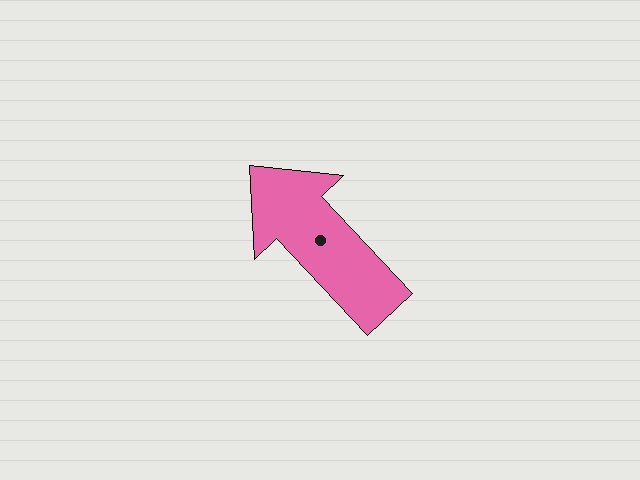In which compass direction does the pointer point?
Northwest.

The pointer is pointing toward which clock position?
Roughly 11 o'clock.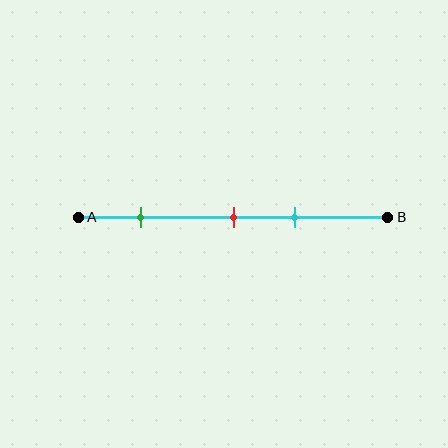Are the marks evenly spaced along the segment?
No, the marks are not evenly spaced.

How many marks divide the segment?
There are 3 marks dividing the segment.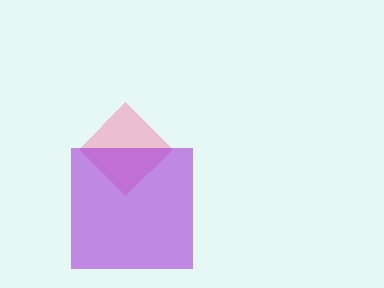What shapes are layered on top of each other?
The layered shapes are: a pink diamond, a purple square.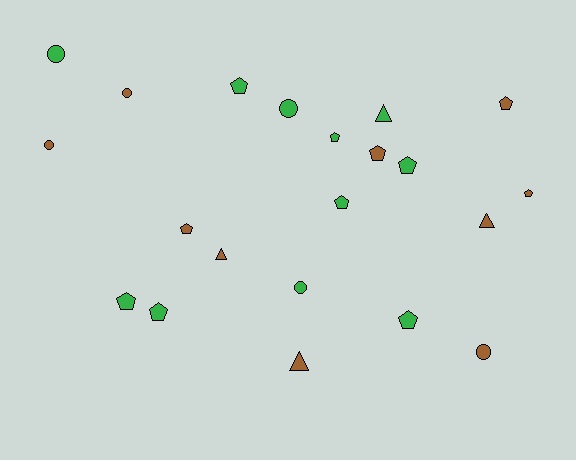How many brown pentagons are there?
There are 4 brown pentagons.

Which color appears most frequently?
Green, with 11 objects.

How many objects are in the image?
There are 21 objects.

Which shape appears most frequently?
Pentagon, with 11 objects.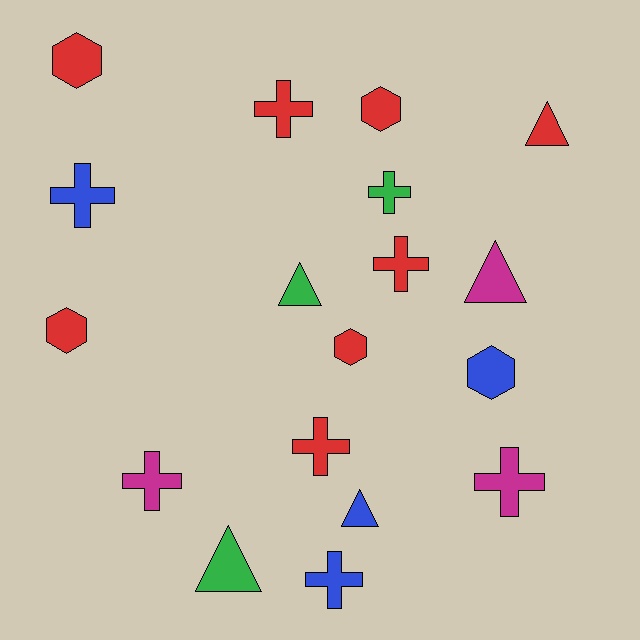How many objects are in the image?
There are 18 objects.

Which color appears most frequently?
Red, with 8 objects.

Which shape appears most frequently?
Cross, with 8 objects.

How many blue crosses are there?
There are 2 blue crosses.